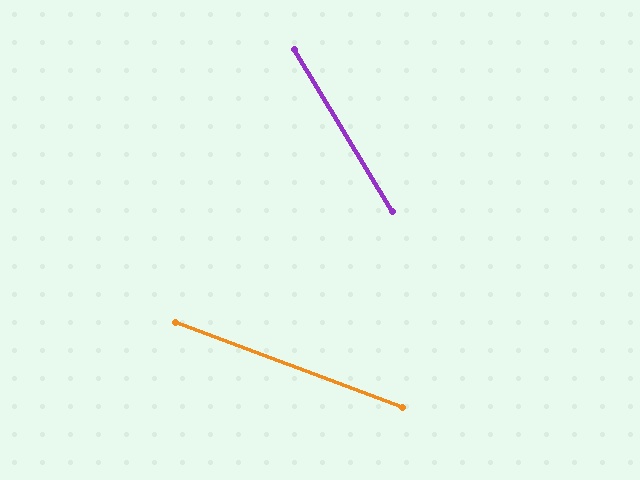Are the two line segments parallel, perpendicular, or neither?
Neither parallel nor perpendicular — they differ by about 38°.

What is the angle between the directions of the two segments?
Approximately 38 degrees.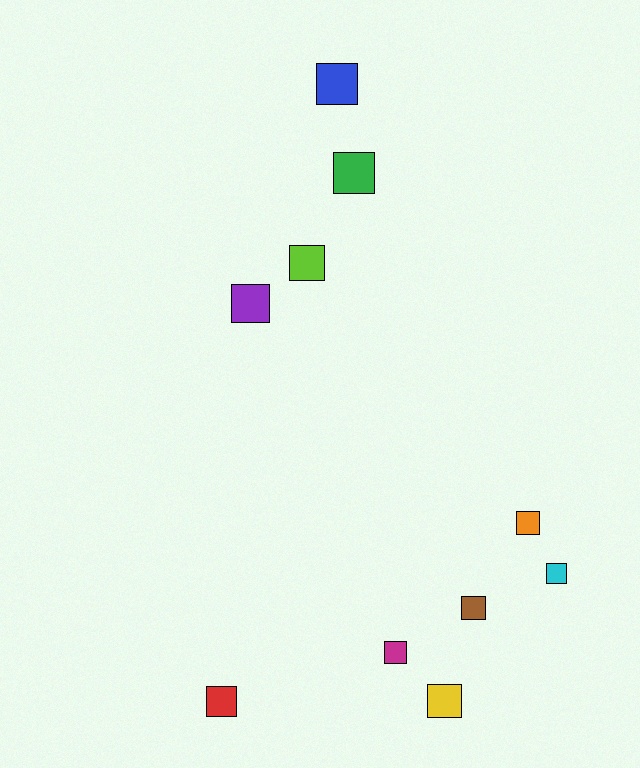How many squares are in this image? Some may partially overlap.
There are 10 squares.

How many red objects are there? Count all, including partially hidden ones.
There is 1 red object.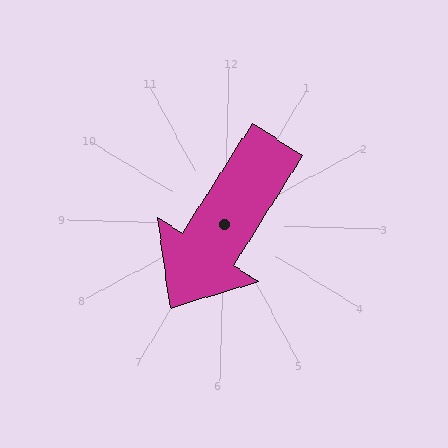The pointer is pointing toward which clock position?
Roughly 7 o'clock.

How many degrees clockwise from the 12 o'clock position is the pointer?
Approximately 211 degrees.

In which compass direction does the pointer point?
Southwest.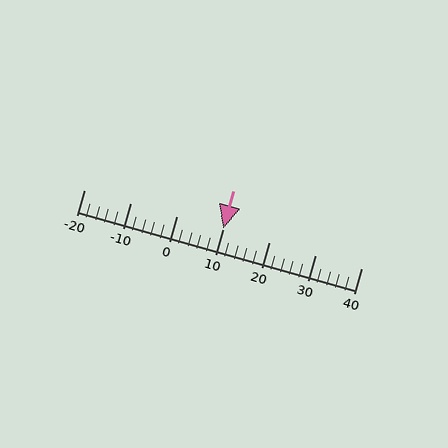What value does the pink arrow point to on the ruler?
The pink arrow points to approximately 10.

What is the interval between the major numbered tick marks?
The major tick marks are spaced 10 units apart.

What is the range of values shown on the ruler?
The ruler shows values from -20 to 40.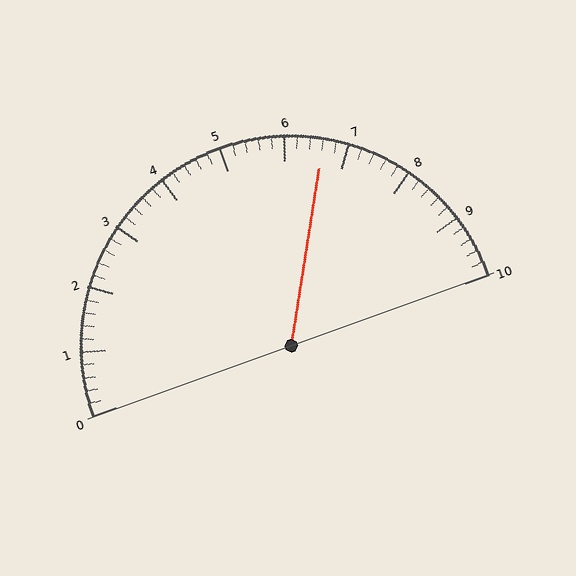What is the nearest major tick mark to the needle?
The nearest major tick mark is 7.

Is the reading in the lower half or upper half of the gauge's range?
The reading is in the upper half of the range (0 to 10).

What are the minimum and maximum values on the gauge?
The gauge ranges from 0 to 10.